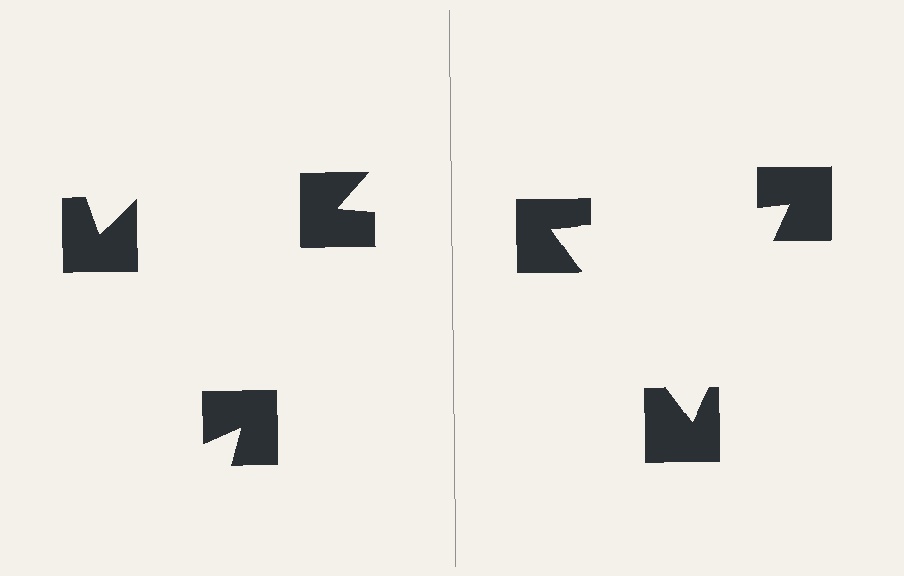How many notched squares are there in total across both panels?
6 — 3 on each side.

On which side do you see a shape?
An illusory triangle appears on the right side. On the left side the wedge cuts are rotated, so no coherent shape forms.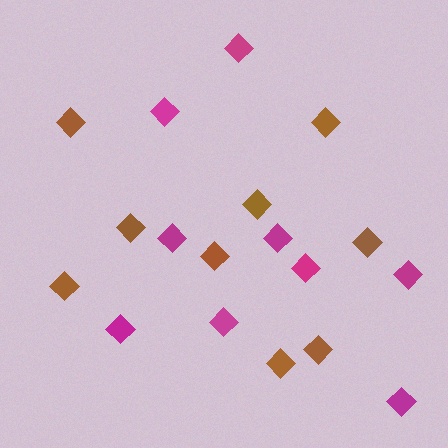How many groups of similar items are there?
There are 2 groups: one group of magenta diamonds (9) and one group of brown diamonds (9).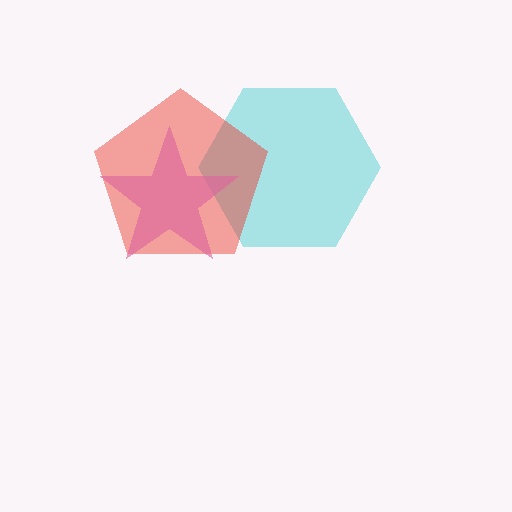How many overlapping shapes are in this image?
There are 3 overlapping shapes in the image.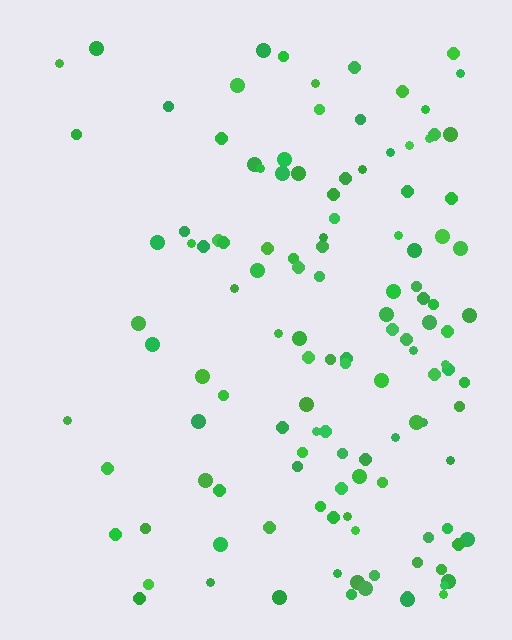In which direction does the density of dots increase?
From left to right, with the right side densest.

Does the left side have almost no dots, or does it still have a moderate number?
Still a moderate number, just noticeably fewer than the right.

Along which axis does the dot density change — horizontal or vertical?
Horizontal.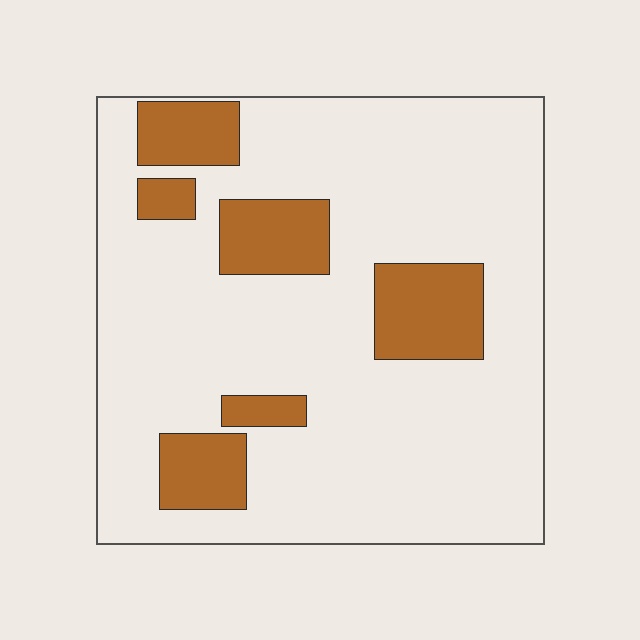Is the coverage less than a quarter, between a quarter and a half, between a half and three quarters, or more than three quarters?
Less than a quarter.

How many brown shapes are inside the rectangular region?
6.